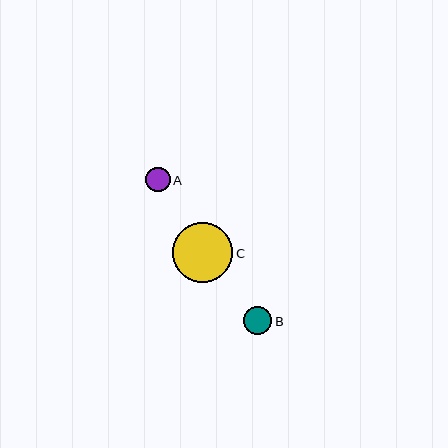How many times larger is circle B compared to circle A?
Circle B is approximately 1.1 times the size of circle A.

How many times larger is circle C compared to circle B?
Circle C is approximately 2.1 times the size of circle B.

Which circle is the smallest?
Circle A is the smallest with a size of approximately 25 pixels.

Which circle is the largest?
Circle C is the largest with a size of approximately 60 pixels.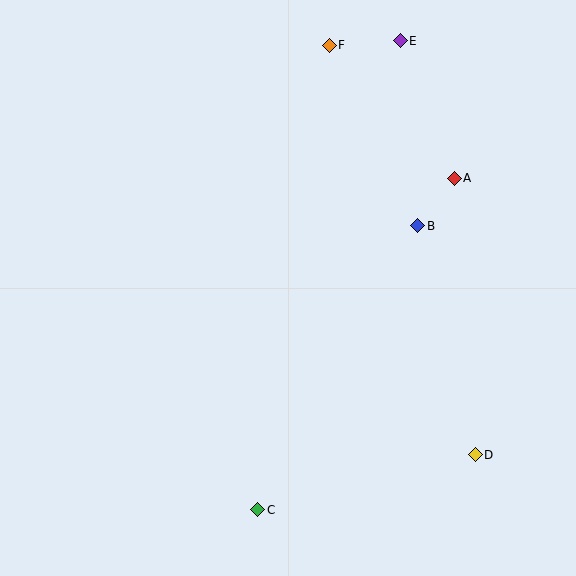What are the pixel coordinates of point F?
Point F is at (329, 45).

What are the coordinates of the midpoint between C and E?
The midpoint between C and E is at (329, 275).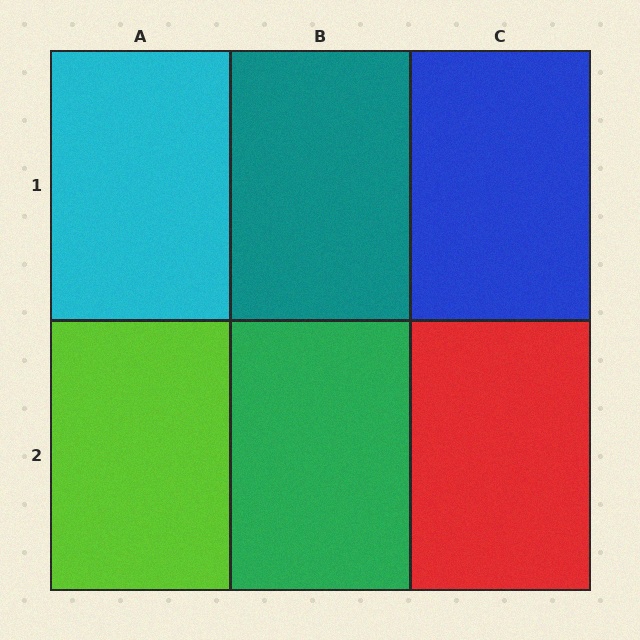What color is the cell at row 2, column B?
Green.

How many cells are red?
1 cell is red.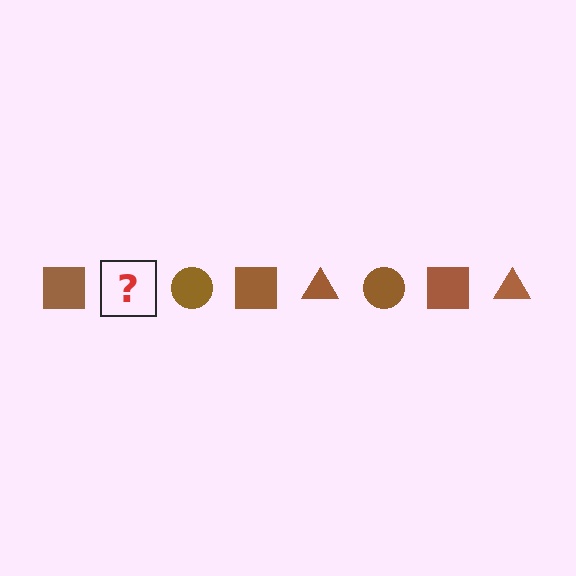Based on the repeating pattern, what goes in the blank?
The blank should be a brown triangle.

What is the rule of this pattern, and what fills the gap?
The rule is that the pattern cycles through square, triangle, circle shapes in brown. The gap should be filled with a brown triangle.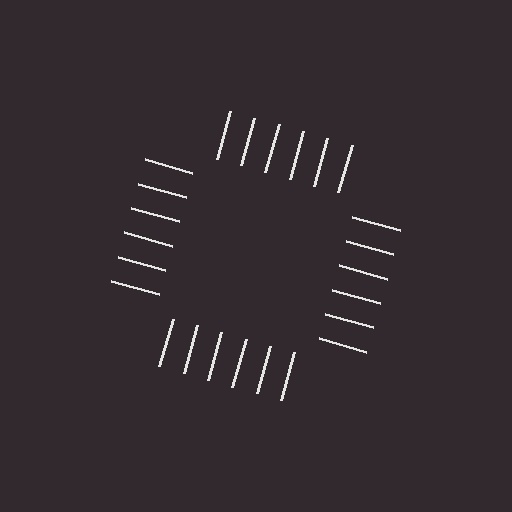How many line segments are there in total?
24 — 6 along each of the 4 edges.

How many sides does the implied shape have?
4 sides — the line-ends trace a square.